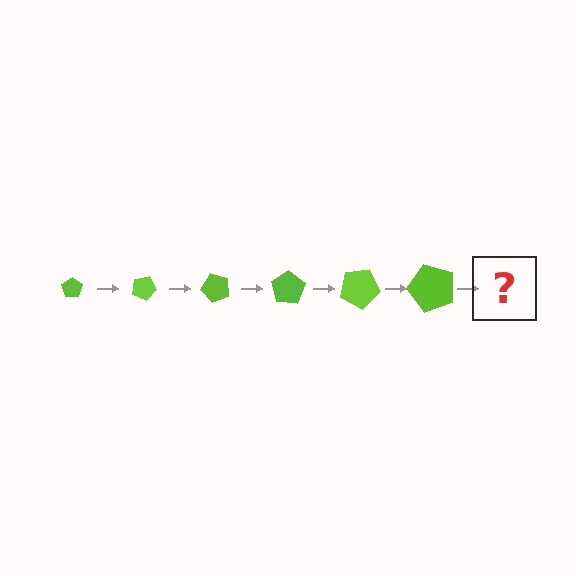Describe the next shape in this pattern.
It should be a pentagon, larger than the previous one and rotated 150 degrees from the start.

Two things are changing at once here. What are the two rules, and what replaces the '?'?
The two rules are that the pentagon grows larger each step and it rotates 25 degrees each step. The '?' should be a pentagon, larger than the previous one and rotated 150 degrees from the start.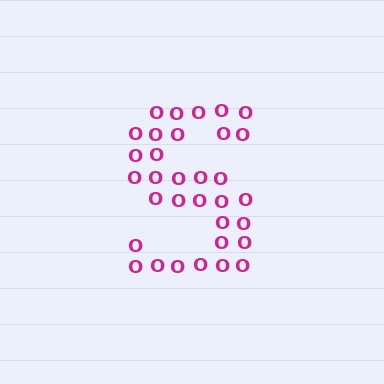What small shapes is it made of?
It is made of small letter O's.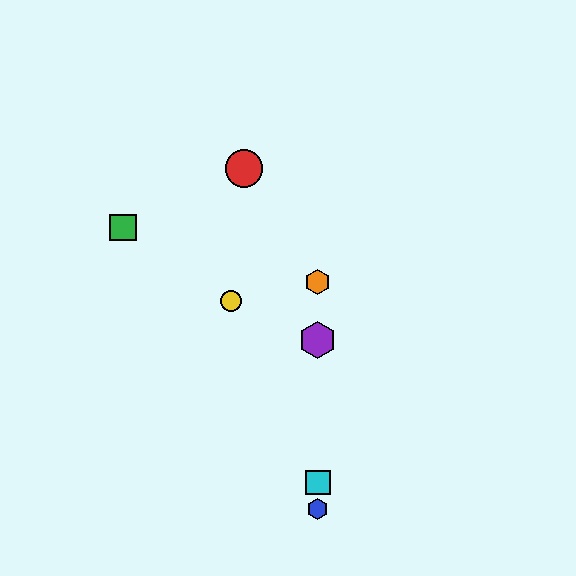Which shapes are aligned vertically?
The blue hexagon, the purple hexagon, the orange hexagon, the cyan square are aligned vertically.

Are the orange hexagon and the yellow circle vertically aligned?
No, the orange hexagon is at x≈318 and the yellow circle is at x≈231.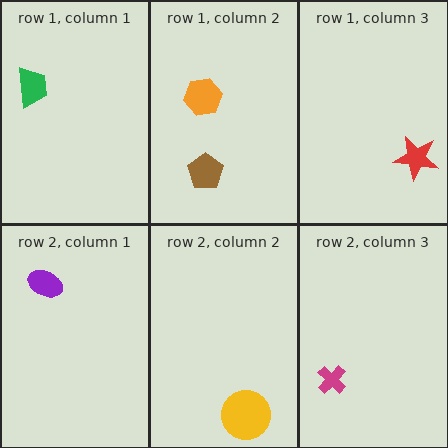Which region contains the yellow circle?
The row 2, column 2 region.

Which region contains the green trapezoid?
The row 1, column 1 region.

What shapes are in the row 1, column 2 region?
The orange hexagon, the brown pentagon.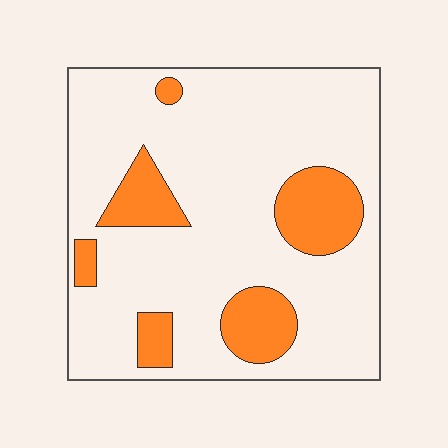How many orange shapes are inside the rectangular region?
6.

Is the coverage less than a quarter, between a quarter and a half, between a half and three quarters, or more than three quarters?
Less than a quarter.